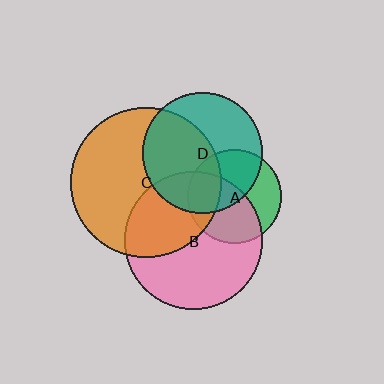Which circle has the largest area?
Circle C (orange).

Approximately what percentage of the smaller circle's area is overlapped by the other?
Approximately 55%.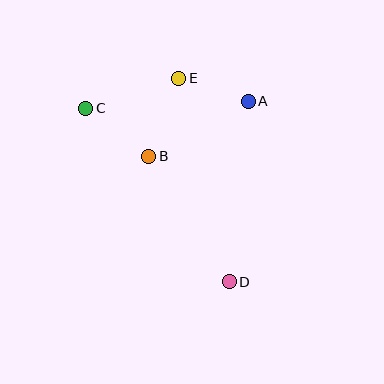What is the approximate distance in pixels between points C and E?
The distance between C and E is approximately 98 pixels.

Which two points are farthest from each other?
Points C and D are farthest from each other.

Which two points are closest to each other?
Points A and E are closest to each other.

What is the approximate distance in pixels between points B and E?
The distance between B and E is approximately 84 pixels.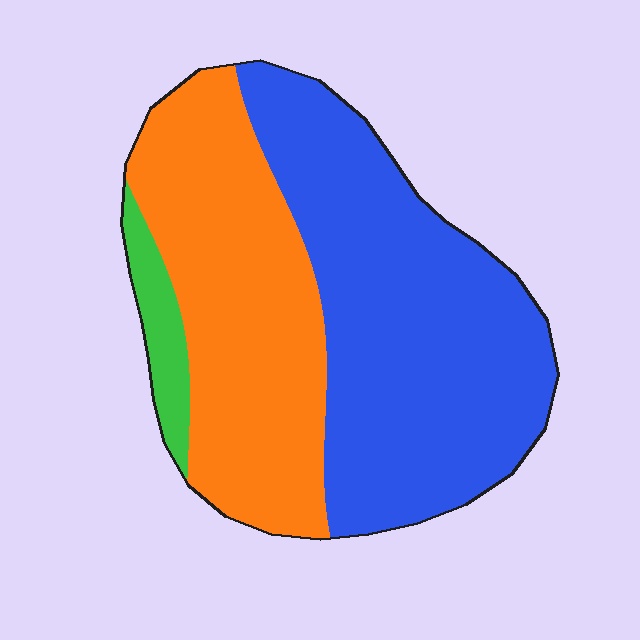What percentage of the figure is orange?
Orange covers about 40% of the figure.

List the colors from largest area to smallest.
From largest to smallest: blue, orange, green.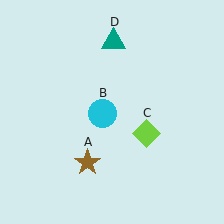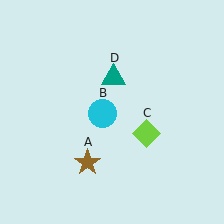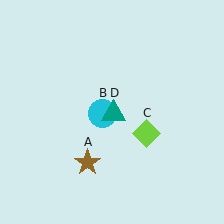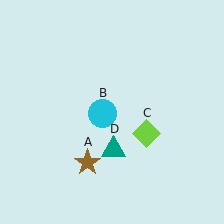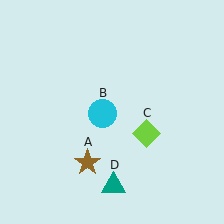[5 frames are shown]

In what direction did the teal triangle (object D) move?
The teal triangle (object D) moved down.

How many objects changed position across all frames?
1 object changed position: teal triangle (object D).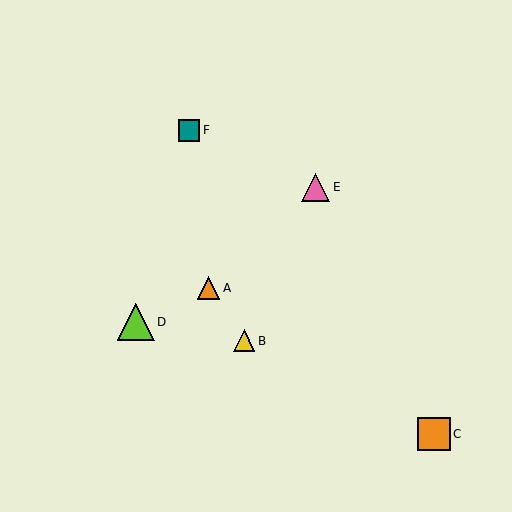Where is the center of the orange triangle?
The center of the orange triangle is at (209, 288).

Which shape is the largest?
The lime triangle (labeled D) is the largest.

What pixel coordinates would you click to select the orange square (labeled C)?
Click at (434, 434) to select the orange square C.